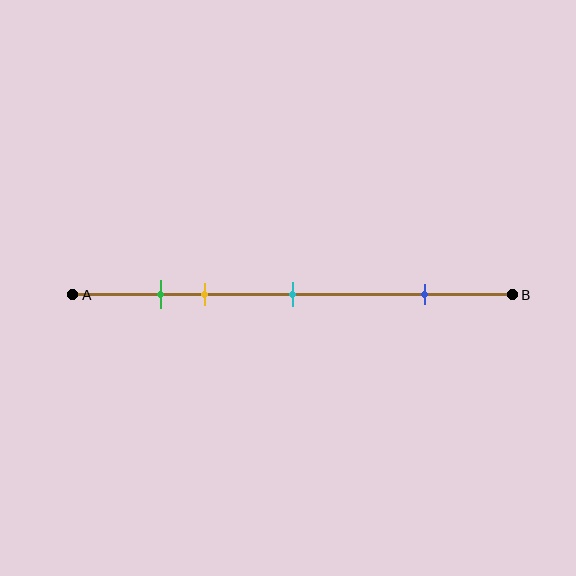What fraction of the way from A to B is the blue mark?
The blue mark is approximately 80% (0.8) of the way from A to B.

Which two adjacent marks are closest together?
The green and yellow marks are the closest adjacent pair.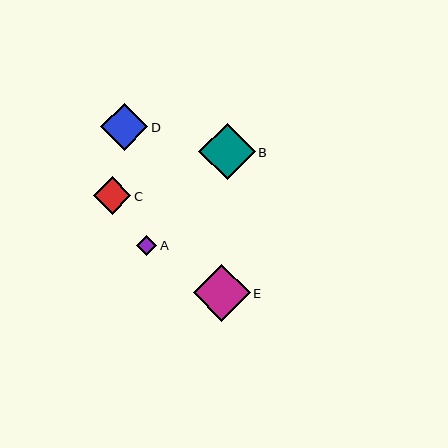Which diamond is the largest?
Diamond E is the largest with a size of approximately 57 pixels.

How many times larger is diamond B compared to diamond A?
Diamond B is approximately 2.8 times the size of diamond A.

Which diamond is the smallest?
Diamond A is the smallest with a size of approximately 20 pixels.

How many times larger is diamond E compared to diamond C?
Diamond E is approximately 1.5 times the size of diamond C.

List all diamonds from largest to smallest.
From largest to smallest: E, B, D, C, A.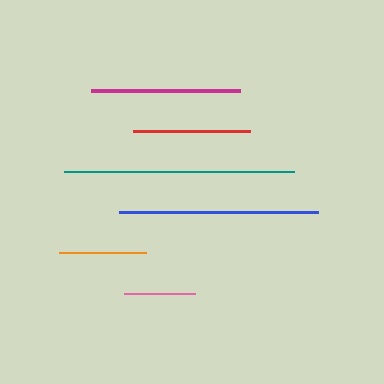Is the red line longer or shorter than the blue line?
The blue line is longer than the red line.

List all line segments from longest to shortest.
From longest to shortest: teal, blue, magenta, red, orange, pink.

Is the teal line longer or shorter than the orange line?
The teal line is longer than the orange line.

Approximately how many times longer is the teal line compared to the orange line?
The teal line is approximately 2.6 times the length of the orange line.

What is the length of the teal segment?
The teal segment is approximately 230 pixels long.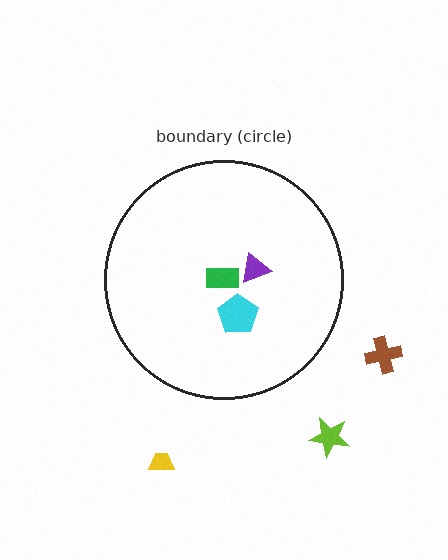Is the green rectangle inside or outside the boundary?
Inside.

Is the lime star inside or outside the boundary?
Outside.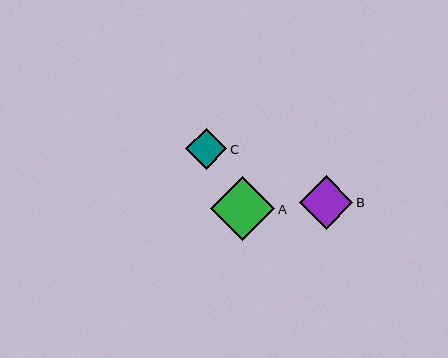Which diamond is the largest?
Diamond A is the largest with a size of approximately 64 pixels.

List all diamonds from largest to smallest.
From largest to smallest: A, B, C.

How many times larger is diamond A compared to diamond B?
Diamond A is approximately 1.2 times the size of diamond B.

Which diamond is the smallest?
Diamond C is the smallest with a size of approximately 41 pixels.